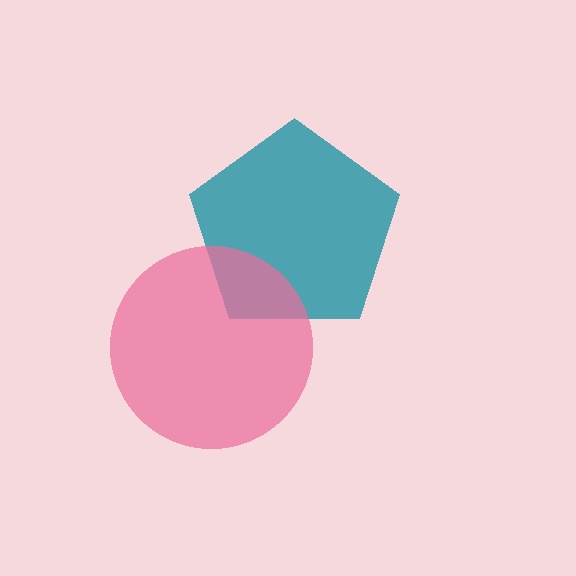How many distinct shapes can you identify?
There are 2 distinct shapes: a teal pentagon, a pink circle.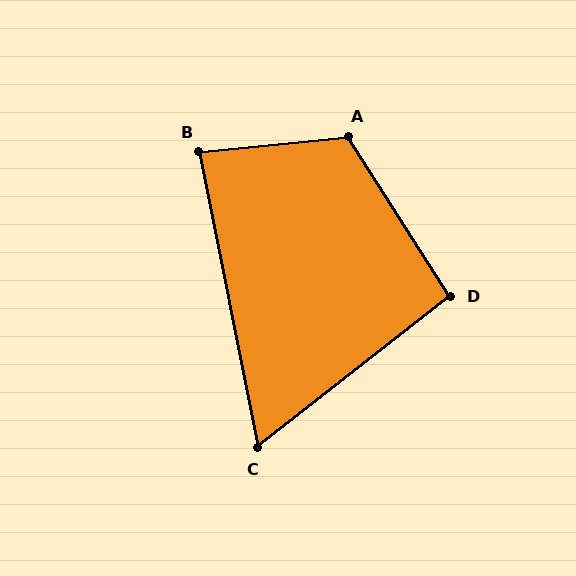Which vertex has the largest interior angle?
A, at approximately 117 degrees.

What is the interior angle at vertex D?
Approximately 96 degrees (obtuse).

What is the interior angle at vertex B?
Approximately 84 degrees (acute).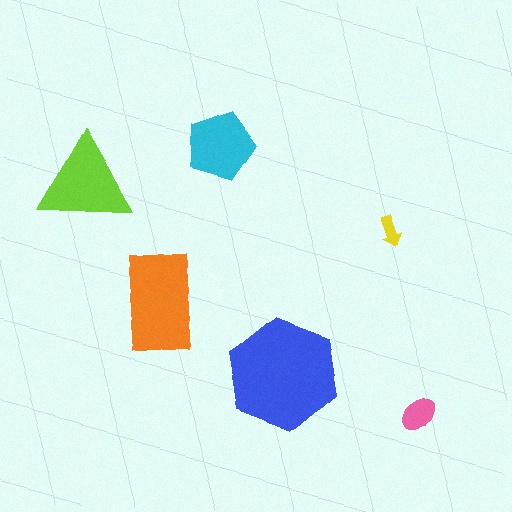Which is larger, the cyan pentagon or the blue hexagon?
The blue hexagon.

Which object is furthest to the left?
The lime triangle is leftmost.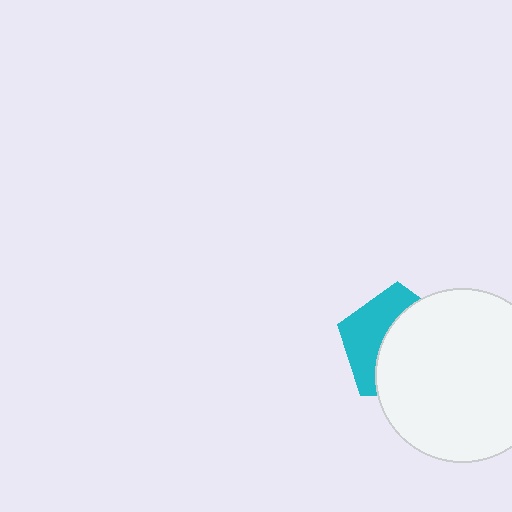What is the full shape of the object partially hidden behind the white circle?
The partially hidden object is a cyan pentagon.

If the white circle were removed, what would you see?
You would see the complete cyan pentagon.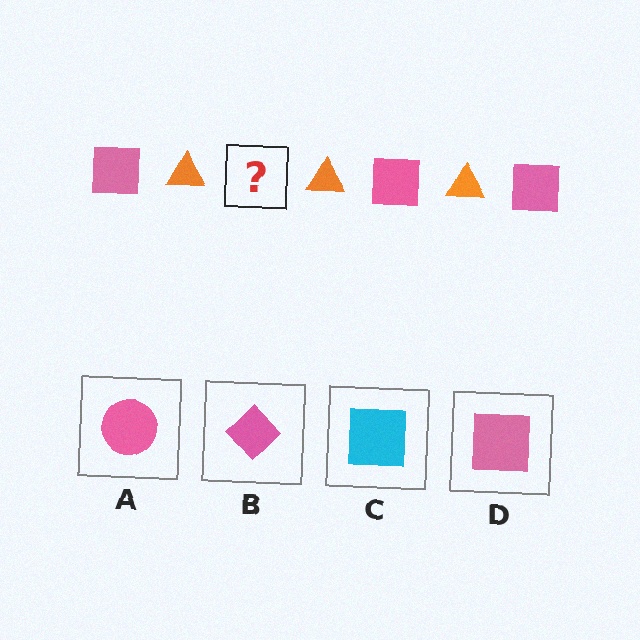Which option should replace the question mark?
Option D.